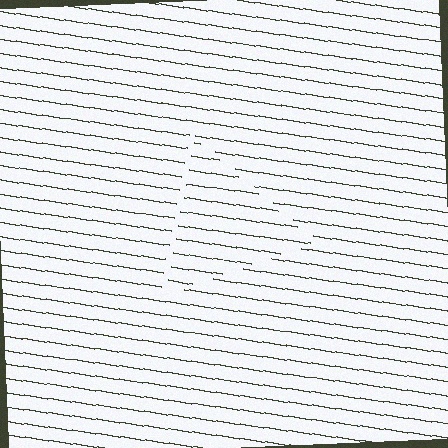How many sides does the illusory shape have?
3 sides — the line-ends trace a triangle.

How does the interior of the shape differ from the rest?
The interior of the shape contains the same grating, shifted by half a period — the contour is defined by the phase discontinuity where line-ends from the inner and outer gratings abut.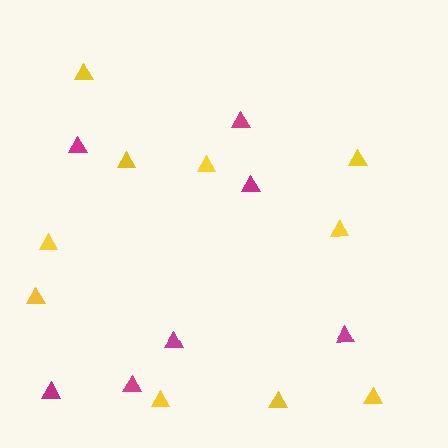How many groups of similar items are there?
There are 2 groups: one group of yellow triangles (10) and one group of magenta triangles (7).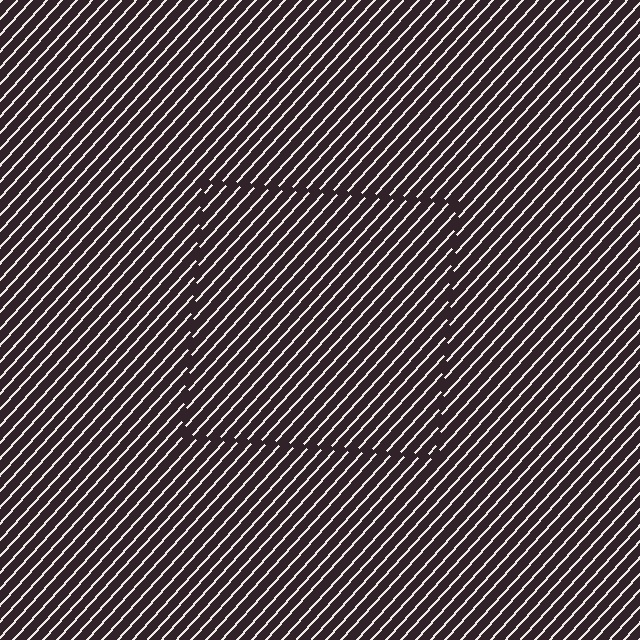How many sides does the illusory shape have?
4 sides — the line-ends trace a square.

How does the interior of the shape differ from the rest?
The interior of the shape contains the same grating, shifted by half a period — the contour is defined by the phase discontinuity where line-ends from the inner and outer gratings abut.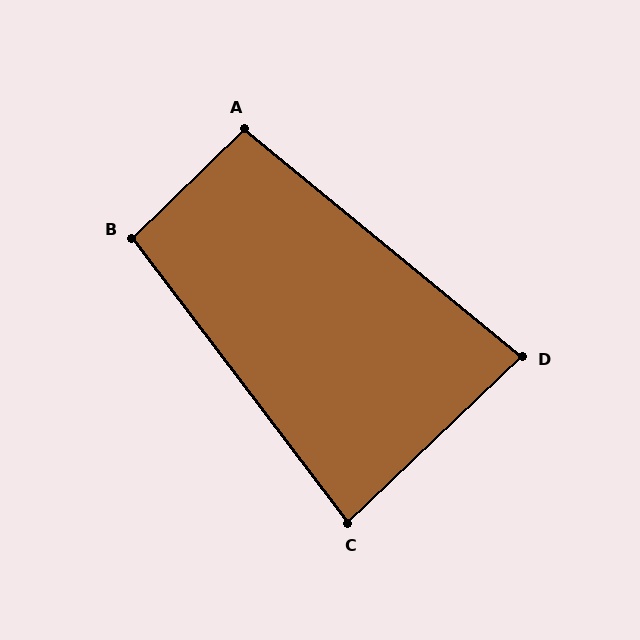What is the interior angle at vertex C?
Approximately 83 degrees (acute).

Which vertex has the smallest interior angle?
D, at approximately 83 degrees.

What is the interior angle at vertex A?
Approximately 97 degrees (obtuse).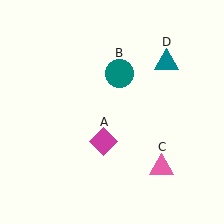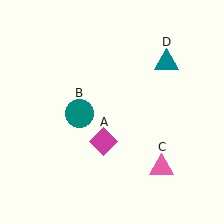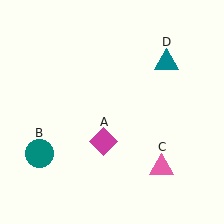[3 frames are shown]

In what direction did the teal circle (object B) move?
The teal circle (object B) moved down and to the left.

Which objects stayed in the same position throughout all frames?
Magenta diamond (object A) and pink triangle (object C) and teal triangle (object D) remained stationary.